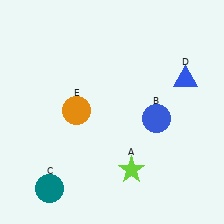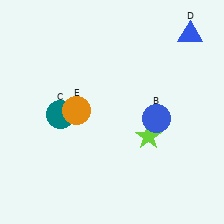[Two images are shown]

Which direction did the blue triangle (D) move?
The blue triangle (D) moved up.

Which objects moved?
The objects that moved are: the lime star (A), the teal circle (C), the blue triangle (D).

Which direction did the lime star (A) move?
The lime star (A) moved up.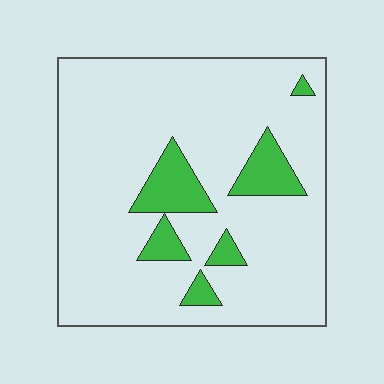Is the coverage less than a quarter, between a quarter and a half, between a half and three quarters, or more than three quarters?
Less than a quarter.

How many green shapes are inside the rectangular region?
6.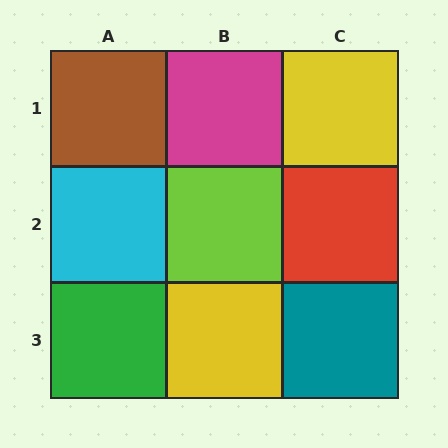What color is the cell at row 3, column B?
Yellow.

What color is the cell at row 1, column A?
Brown.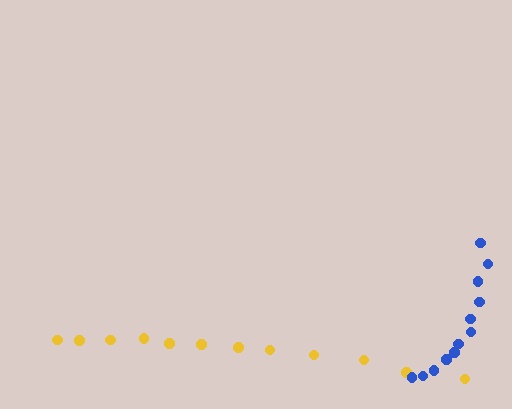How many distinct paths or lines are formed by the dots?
There are 2 distinct paths.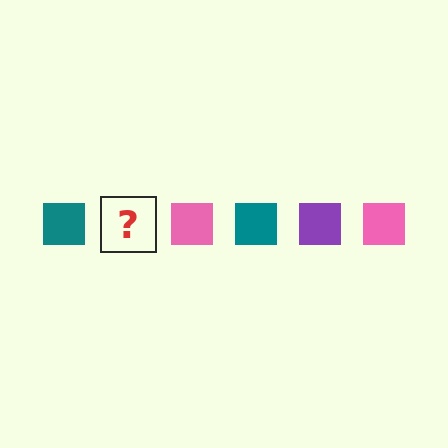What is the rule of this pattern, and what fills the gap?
The rule is that the pattern cycles through teal, purple, pink squares. The gap should be filled with a purple square.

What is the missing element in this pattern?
The missing element is a purple square.